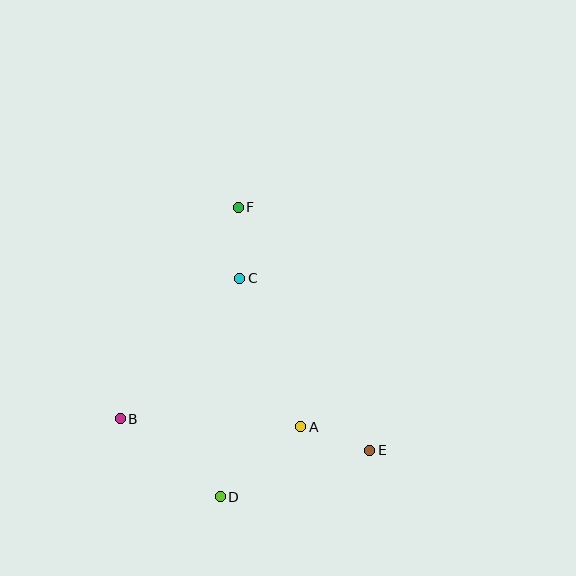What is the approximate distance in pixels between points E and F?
The distance between E and F is approximately 276 pixels.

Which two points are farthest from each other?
Points D and F are farthest from each other.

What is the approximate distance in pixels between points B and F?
The distance between B and F is approximately 242 pixels.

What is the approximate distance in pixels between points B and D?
The distance between B and D is approximately 127 pixels.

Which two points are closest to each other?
Points C and F are closest to each other.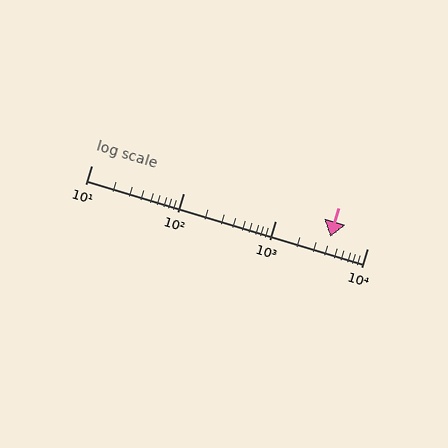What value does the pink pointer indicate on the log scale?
The pointer indicates approximately 4000.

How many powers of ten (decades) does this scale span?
The scale spans 3 decades, from 10 to 10000.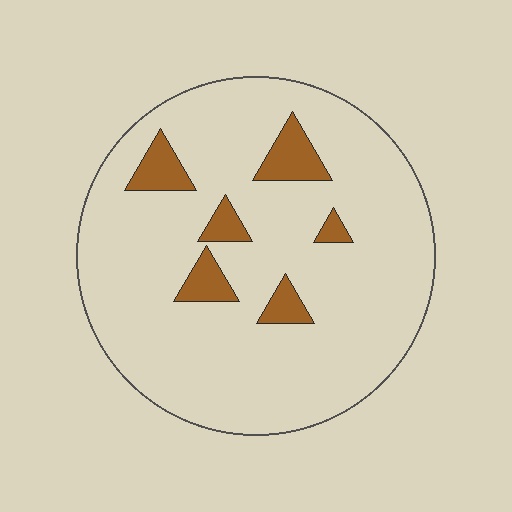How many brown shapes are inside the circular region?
6.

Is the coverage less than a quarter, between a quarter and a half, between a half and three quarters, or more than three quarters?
Less than a quarter.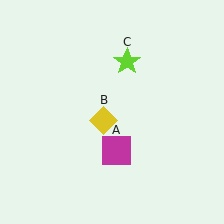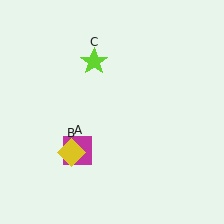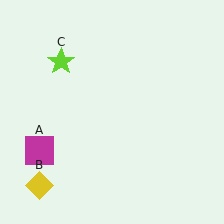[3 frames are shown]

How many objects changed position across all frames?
3 objects changed position: magenta square (object A), yellow diamond (object B), lime star (object C).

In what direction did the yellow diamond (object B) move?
The yellow diamond (object B) moved down and to the left.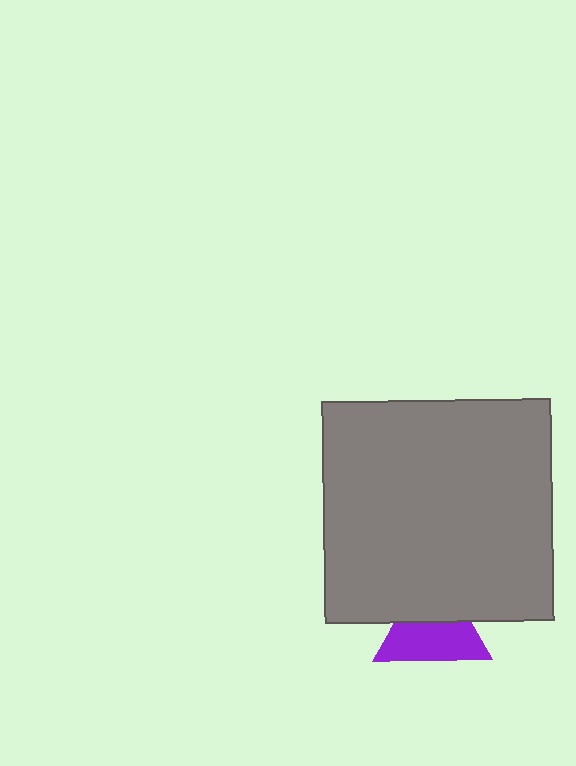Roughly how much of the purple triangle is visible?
About half of it is visible (roughly 59%).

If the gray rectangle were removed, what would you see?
You would see the complete purple triangle.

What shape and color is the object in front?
The object in front is a gray rectangle.